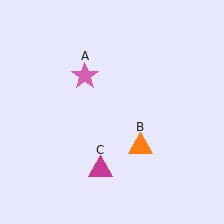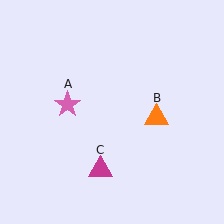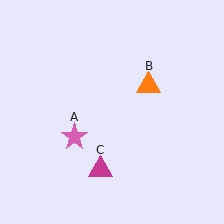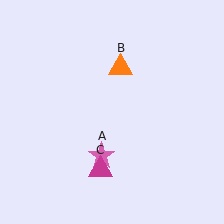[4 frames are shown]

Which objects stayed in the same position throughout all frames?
Magenta triangle (object C) remained stationary.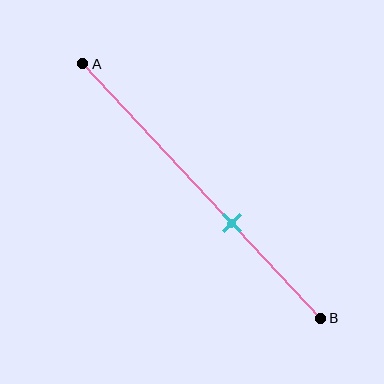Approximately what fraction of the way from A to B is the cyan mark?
The cyan mark is approximately 65% of the way from A to B.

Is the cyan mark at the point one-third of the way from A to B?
No, the mark is at about 65% from A, not at the 33% one-third point.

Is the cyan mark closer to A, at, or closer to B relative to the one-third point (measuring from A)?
The cyan mark is closer to point B than the one-third point of segment AB.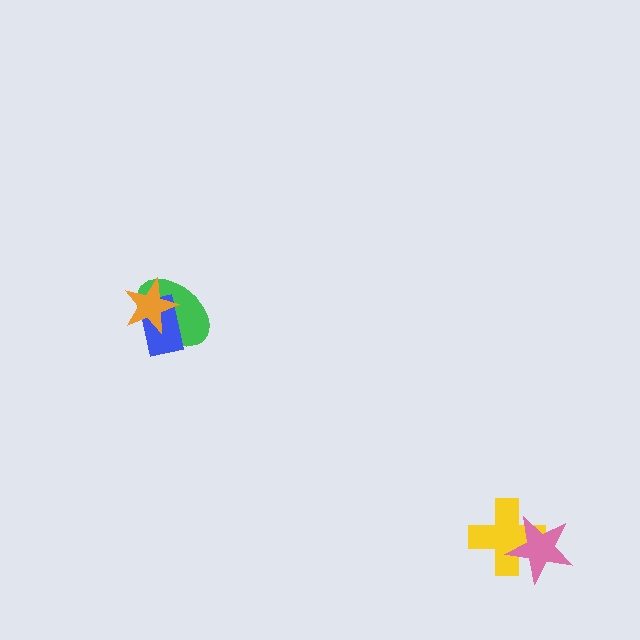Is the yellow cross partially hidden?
Yes, it is partially covered by another shape.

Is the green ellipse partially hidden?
Yes, it is partially covered by another shape.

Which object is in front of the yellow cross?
The pink star is in front of the yellow cross.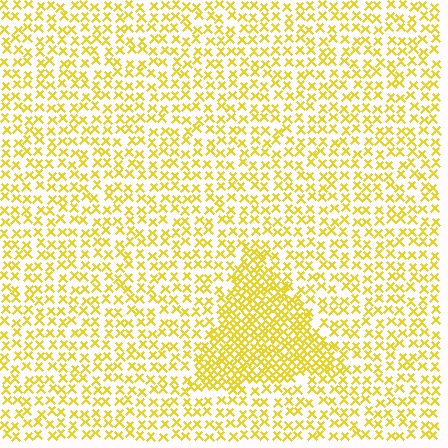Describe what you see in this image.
The image contains small yellow elements arranged at two different densities. A triangle-shaped region is visible where the elements are more densely packed than the surrounding area.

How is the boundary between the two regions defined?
The boundary is defined by a change in element density (approximately 2.1x ratio). All elements are the same color, size, and shape.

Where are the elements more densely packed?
The elements are more densely packed inside the triangle boundary.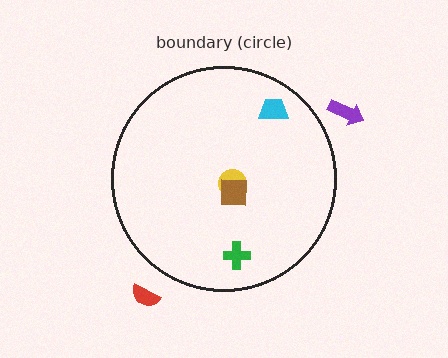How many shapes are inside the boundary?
4 inside, 2 outside.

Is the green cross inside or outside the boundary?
Inside.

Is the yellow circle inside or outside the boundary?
Inside.